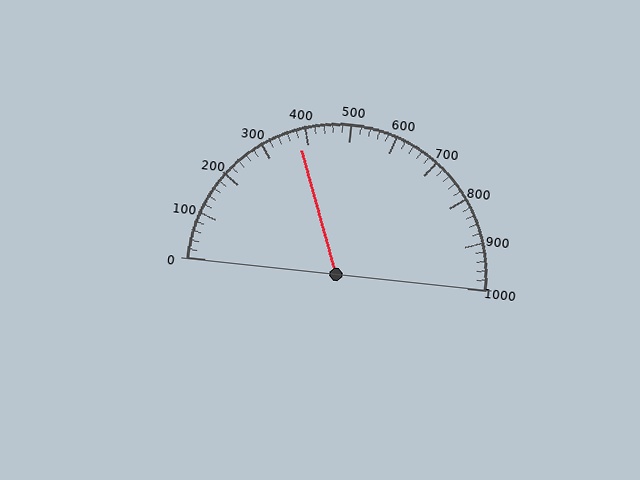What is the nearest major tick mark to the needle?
The nearest major tick mark is 400.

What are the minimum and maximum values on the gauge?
The gauge ranges from 0 to 1000.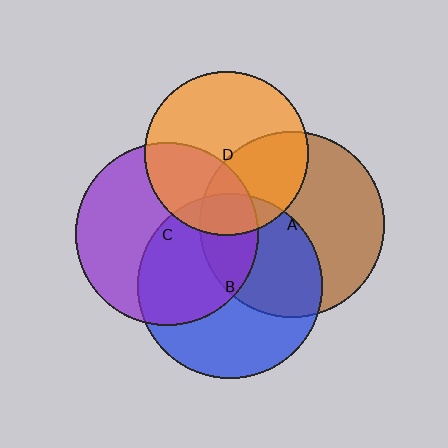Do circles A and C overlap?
Yes.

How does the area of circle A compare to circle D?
Approximately 1.3 times.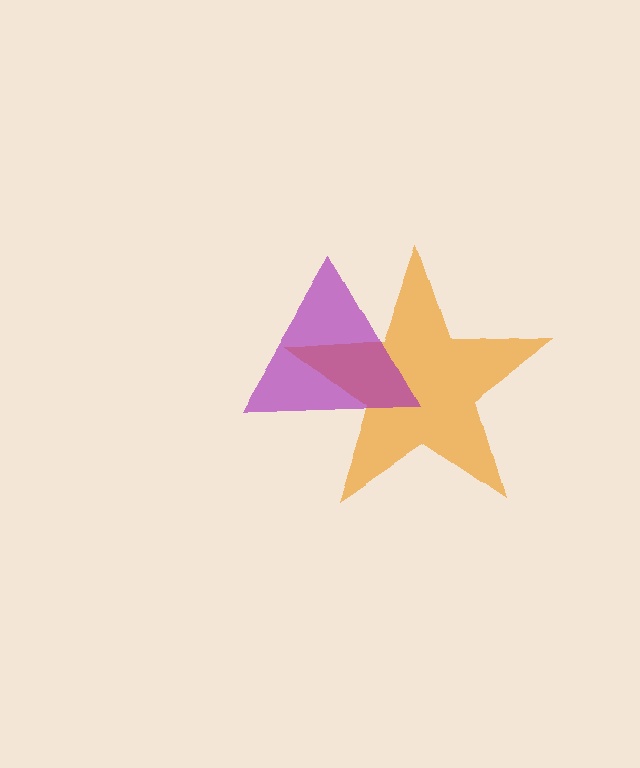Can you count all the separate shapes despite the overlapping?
Yes, there are 2 separate shapes.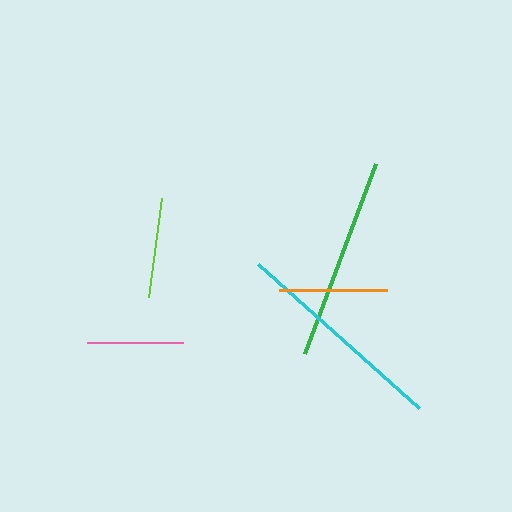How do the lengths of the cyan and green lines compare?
The cyan and green lines are approximately the same length.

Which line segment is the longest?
The cyan line is the longest at approximately 216 pixels.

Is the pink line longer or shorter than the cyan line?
The cyan line is longer than the pink line.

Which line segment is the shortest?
The pink line is the shortest at approximately 96 pixels.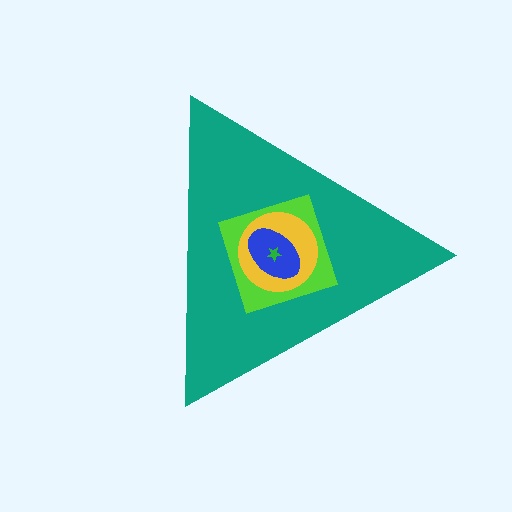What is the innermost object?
The green star.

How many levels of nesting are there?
5.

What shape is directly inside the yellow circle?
The blue ellipse.